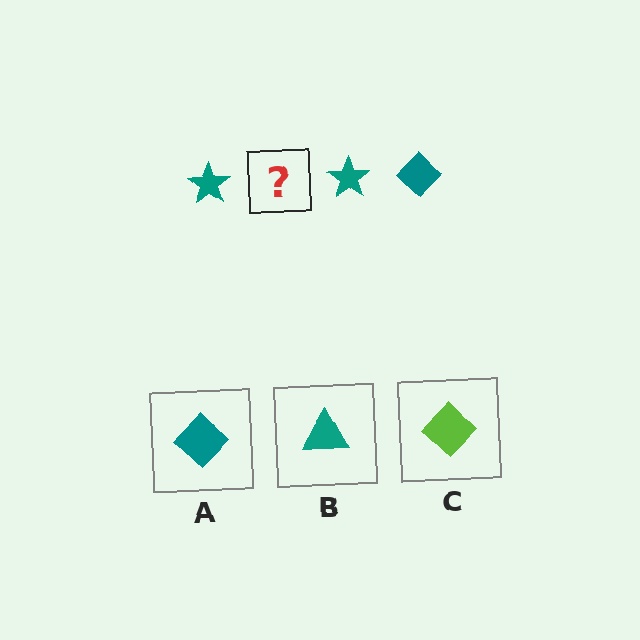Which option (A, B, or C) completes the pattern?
A.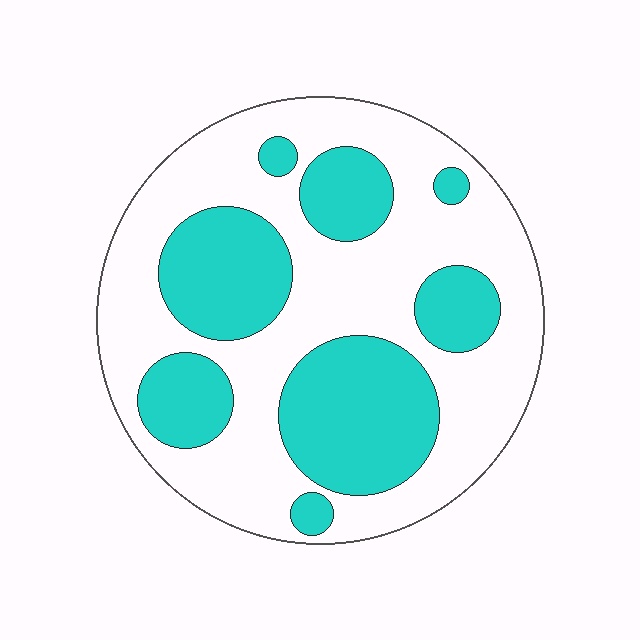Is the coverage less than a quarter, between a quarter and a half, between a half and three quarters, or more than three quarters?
Between a quarter and a half.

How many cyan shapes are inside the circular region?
8.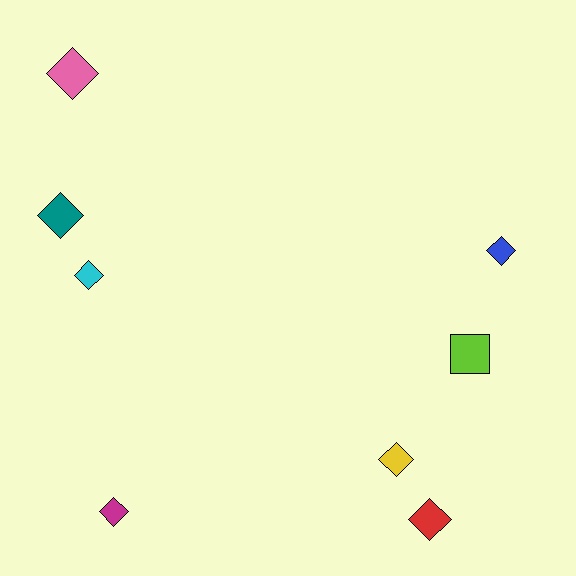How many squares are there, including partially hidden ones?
There is 1 square.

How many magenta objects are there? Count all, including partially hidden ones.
There is 1 magenta object.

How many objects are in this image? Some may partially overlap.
There are 8 objects.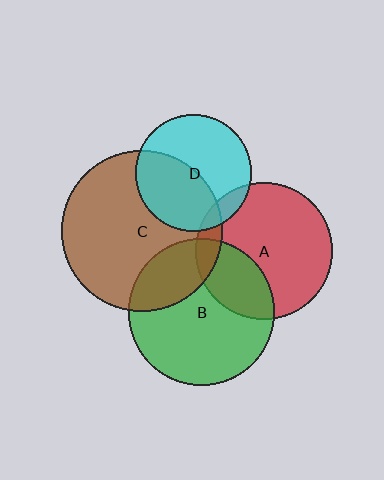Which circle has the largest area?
Circle C (brown).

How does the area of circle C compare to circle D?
Approximately 1.9 times.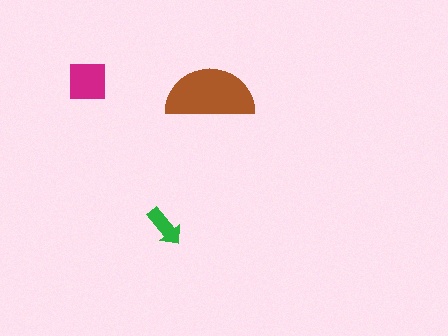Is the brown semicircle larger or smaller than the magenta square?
Larger.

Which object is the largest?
The brown semicircle.